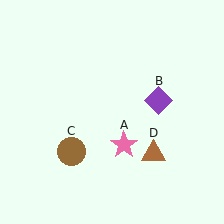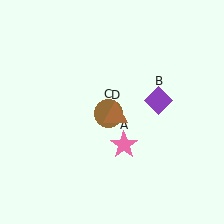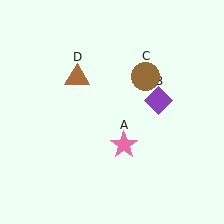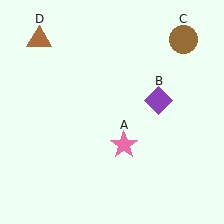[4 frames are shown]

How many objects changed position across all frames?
2 objects changed position: brown circle (object C), brown triangle (object D).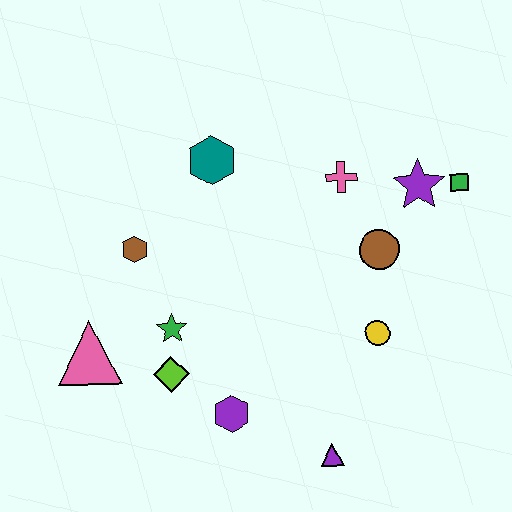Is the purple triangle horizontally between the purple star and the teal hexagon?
Yes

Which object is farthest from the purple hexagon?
The green square is farthest from the purple hexagon.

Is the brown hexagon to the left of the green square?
Yes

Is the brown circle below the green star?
No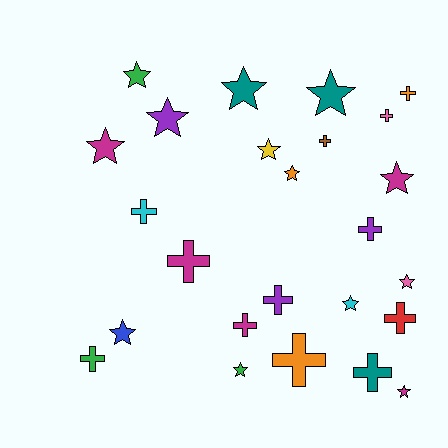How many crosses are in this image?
There are 12 crosses.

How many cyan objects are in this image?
There are 2 cyan objects.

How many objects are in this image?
There are 25 objects.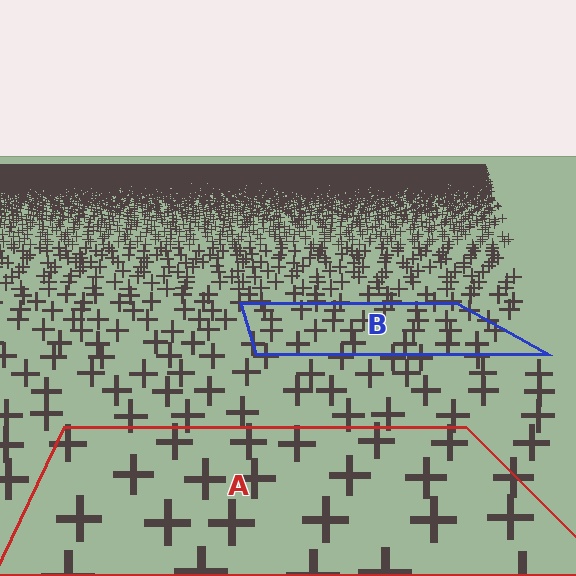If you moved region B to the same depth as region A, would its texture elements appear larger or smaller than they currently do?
They would appear larger. At a closer depth, the same texture elements are projected at a bigger on-screen size.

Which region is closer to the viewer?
Region A is closer. The texture elements there are larger and more spread out.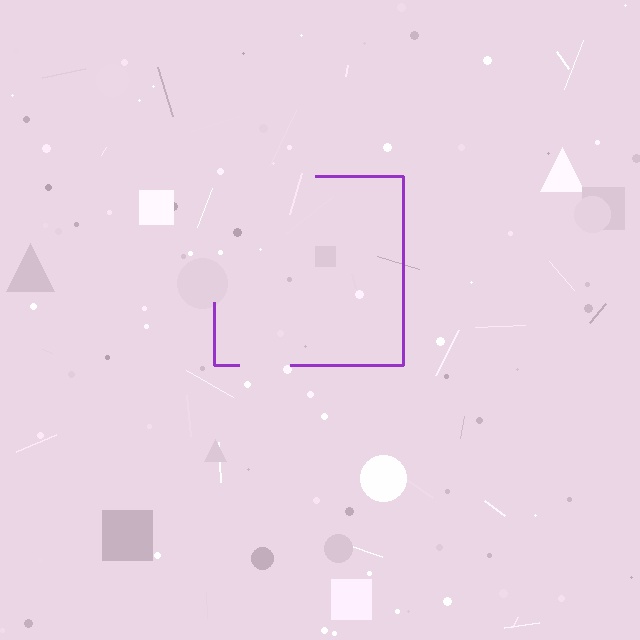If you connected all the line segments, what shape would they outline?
They would outline a square.